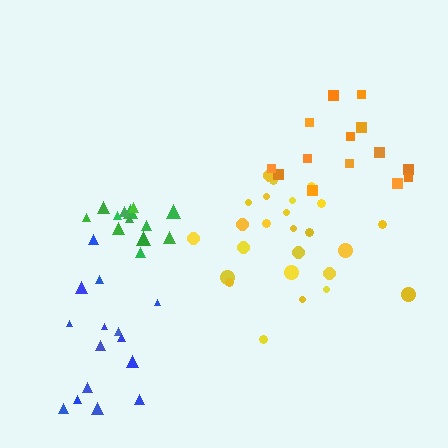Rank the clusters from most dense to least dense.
green, yellow, orange, blue.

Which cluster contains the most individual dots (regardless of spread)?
Yellow (25).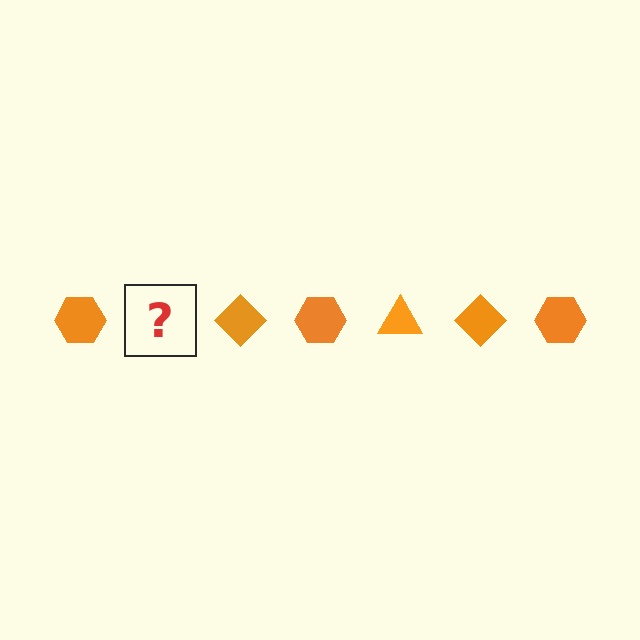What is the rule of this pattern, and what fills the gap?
The rule is that the pattern cycles through hexagon, triangle, diamond shapes in orange. The gap should be filled with an orange triangle.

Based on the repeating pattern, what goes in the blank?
The blank should be an orange triangle.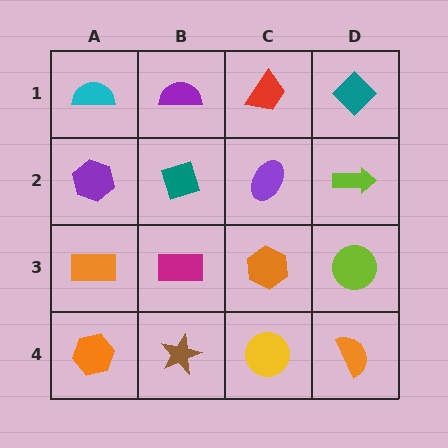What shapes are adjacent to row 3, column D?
A lime arrow (row 2, column D), an orange semicircle (row 4, column D), an orange hexagon (row 3, column C).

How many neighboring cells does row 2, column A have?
3.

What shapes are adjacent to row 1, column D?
A lime arrow (row 2, column D), a red trapezoid (row 1, column C).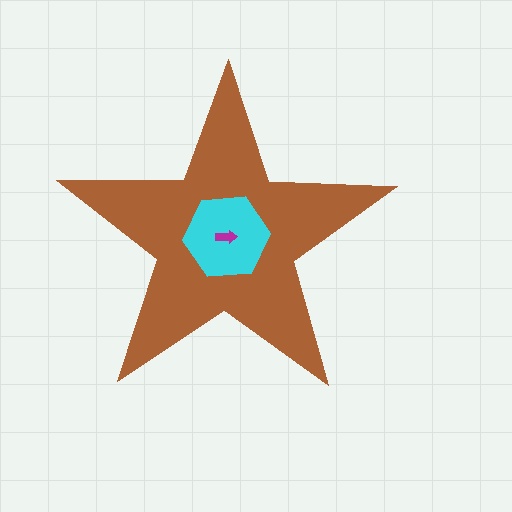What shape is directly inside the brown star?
The cyan hexagon.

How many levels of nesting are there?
3.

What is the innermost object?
The magenta arrow.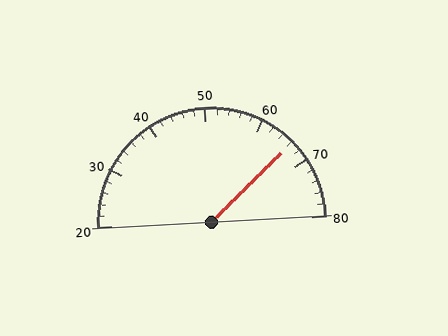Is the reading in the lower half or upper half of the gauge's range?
The reading is in the upper half of the range (20 to 80).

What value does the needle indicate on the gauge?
The needle indicates approximately 66.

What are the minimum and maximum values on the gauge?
The gauge ranges from 20 to 80.